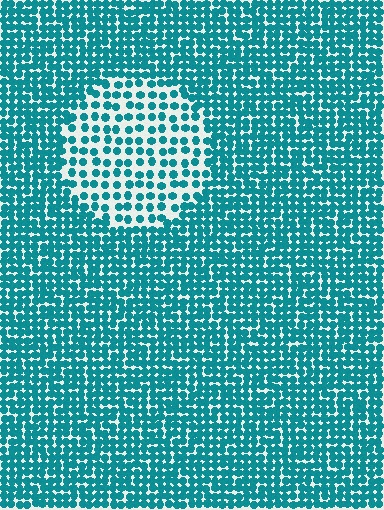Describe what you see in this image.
The image contains small teal elements arranged at two different densities. A circle-shaped region is visible where the elements are less densely packed than the surrounding area.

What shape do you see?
I see a circle.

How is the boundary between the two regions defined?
The boundary is defined by a change in element density (approximately 2.1x ratio). All elements are the same color, size, and shape.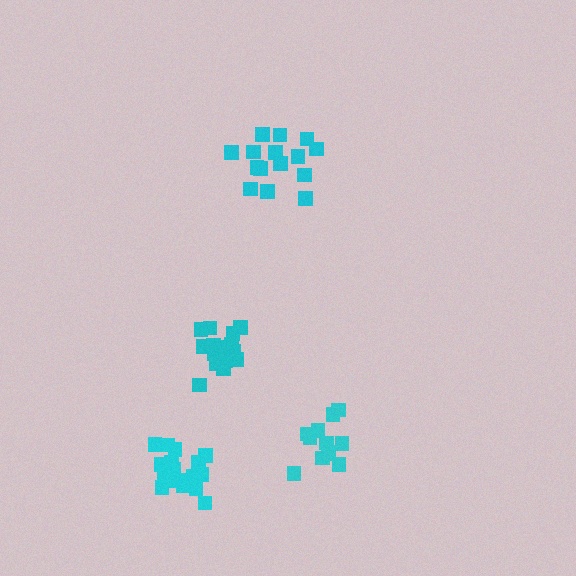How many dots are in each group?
Group 1: 12 dots, Group 2: 15 dots, Group 3: 15 dots, Group 4: 18 dots (60 total).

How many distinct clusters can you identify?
There are 4 distinct clusters.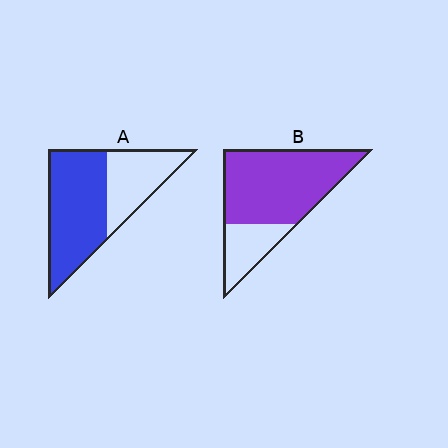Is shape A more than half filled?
Yes.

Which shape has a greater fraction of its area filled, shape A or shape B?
Shape B.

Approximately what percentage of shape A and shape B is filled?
A is approximately 65% and B is approximately 75%.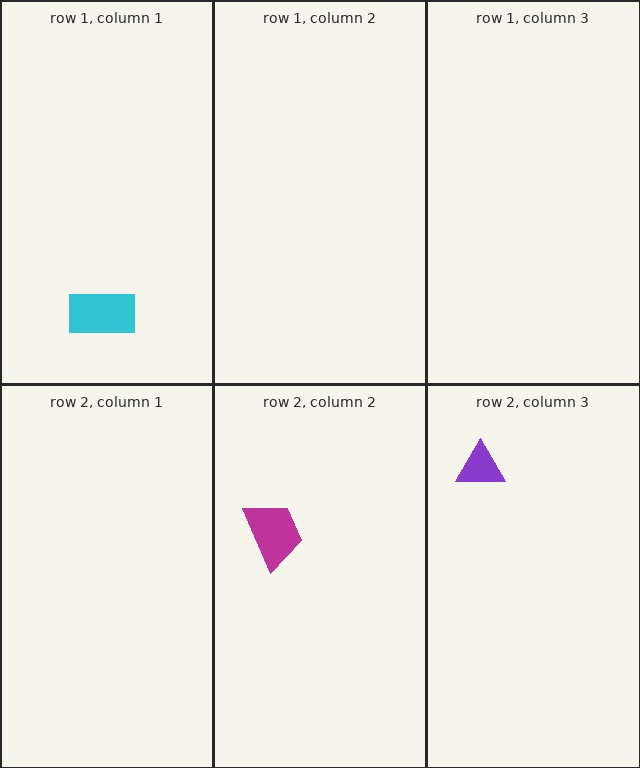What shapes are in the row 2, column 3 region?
The purple triangle.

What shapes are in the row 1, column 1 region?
The cyan rectangle.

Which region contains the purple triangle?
The row 2, column 3 region.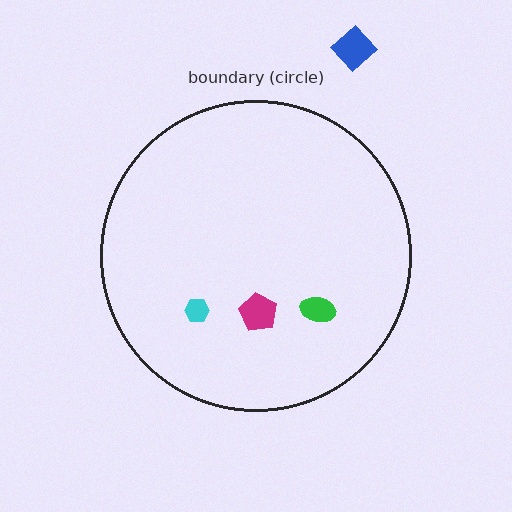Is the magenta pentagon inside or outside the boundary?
Inside.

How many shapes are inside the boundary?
3 inside, 1 outside.